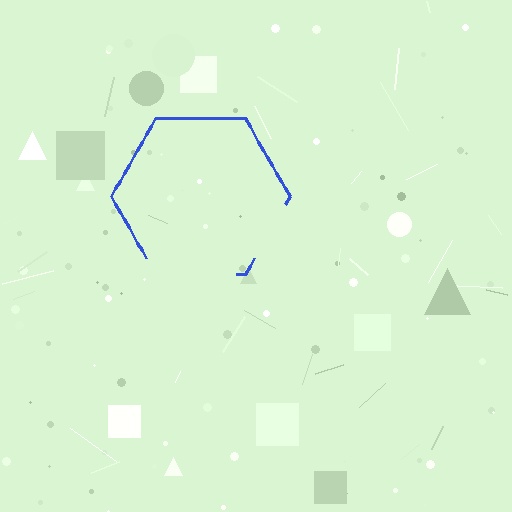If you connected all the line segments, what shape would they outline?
They would outline a hexagon.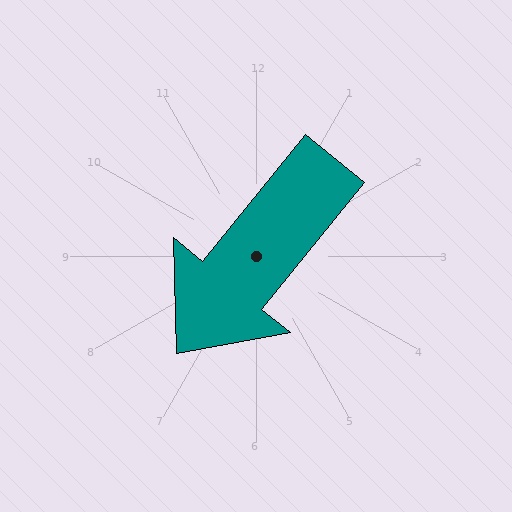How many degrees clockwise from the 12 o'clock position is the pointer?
Approximately 219 degrees.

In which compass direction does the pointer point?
Southwest.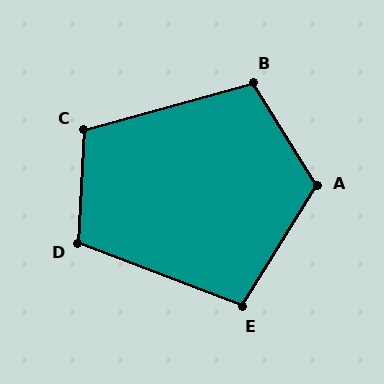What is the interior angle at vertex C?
Approximately 108 degrees (obtuse).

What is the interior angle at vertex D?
Approximately 108 degrees (obtuse).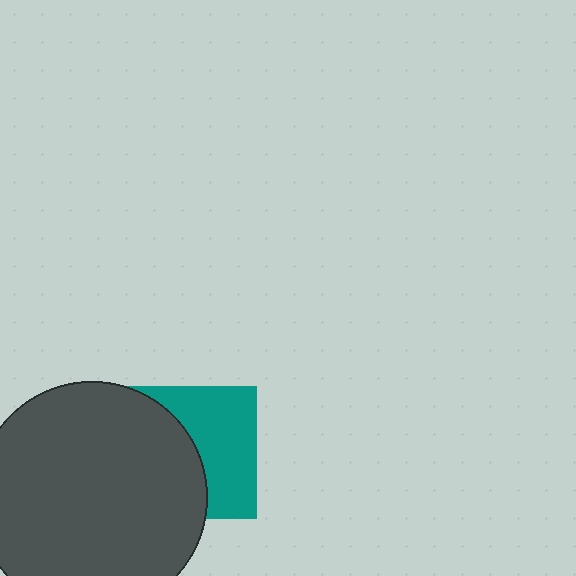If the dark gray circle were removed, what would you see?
You would see the complete teal square.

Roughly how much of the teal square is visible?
About half of it is visible (roughly 51%).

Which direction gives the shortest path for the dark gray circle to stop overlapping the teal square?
Moving left gives the shortest separation.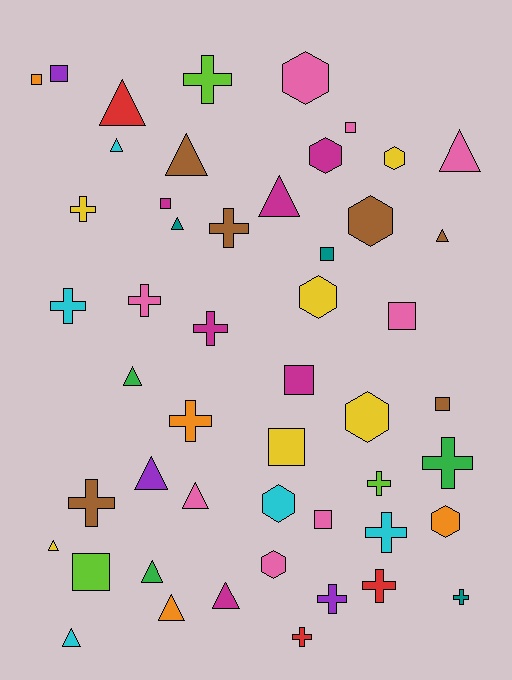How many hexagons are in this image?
There are 9 hexagons.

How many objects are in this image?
There are 50 objects.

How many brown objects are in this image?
There are 6 brown objects.